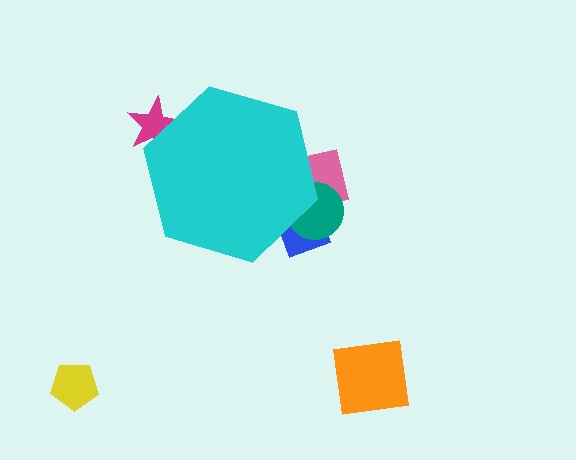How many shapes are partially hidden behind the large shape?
4 shapes are partially hidden.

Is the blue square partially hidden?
Yes, the blue square is partially hidden behind the cyan hexagon.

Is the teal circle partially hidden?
Yes, the teal circle is partially hidden behind the cyan hexagon.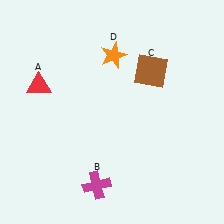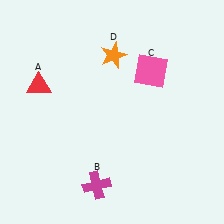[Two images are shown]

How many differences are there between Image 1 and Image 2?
There is 1 difference between the two images.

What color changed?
The square (C) changed from brown in Image 1 to pink in Image 2.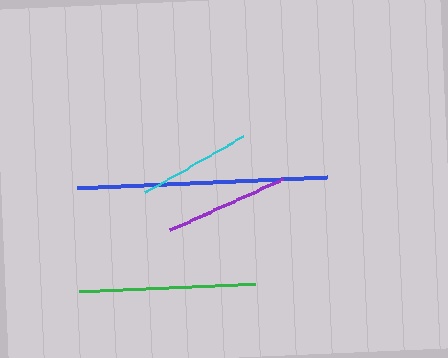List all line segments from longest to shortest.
From longest to shortest: blue, green, purple, cyan.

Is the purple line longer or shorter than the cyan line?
The purple line is longer than the cyan line.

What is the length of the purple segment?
The purple segment is approximately 124 pixels long.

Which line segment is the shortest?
The cyan line is the shortest at approximately 114 pixels.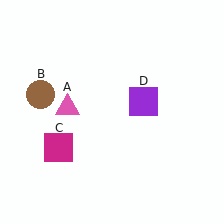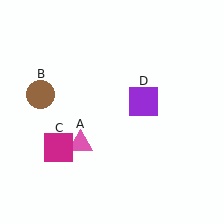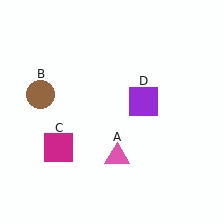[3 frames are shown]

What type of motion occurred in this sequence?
The pink triangle (object A) rotated counterclockwise around the center of the scene.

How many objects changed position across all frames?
1 object changed position: pink triangle (object A).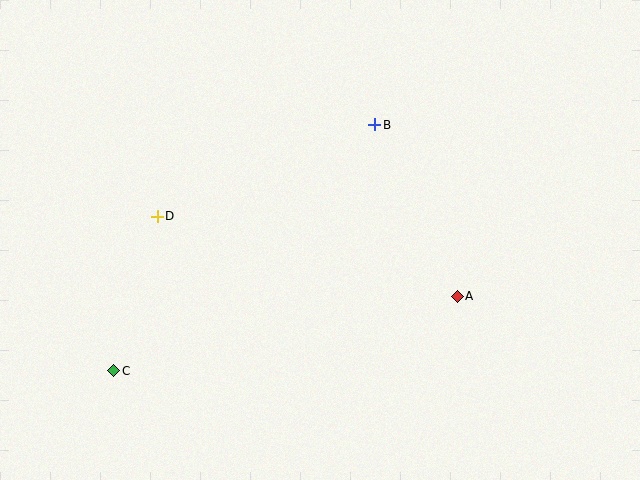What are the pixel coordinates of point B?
Point B is at (375, 125).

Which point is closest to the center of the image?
Point B at (375, 125) is closest to the center.